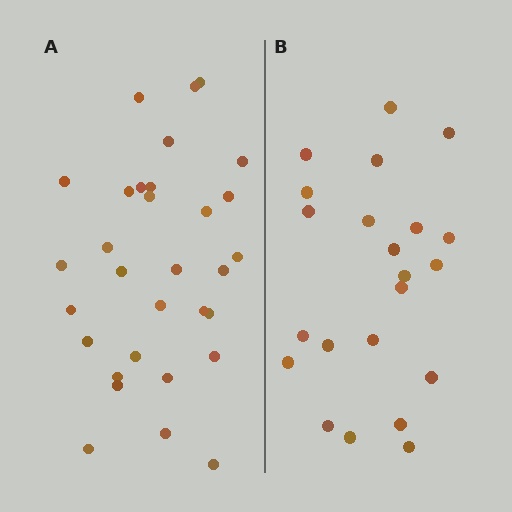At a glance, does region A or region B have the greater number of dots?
Region A (the left region) has more dots.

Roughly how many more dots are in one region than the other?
Region A has roughly 8 or so more dots than region B.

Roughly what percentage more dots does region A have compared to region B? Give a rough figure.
About 40% more.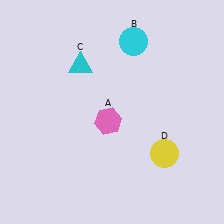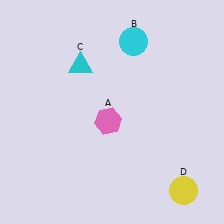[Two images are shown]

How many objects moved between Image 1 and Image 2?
1 object moved between the two images.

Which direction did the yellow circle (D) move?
The yellow circle (D) moved down.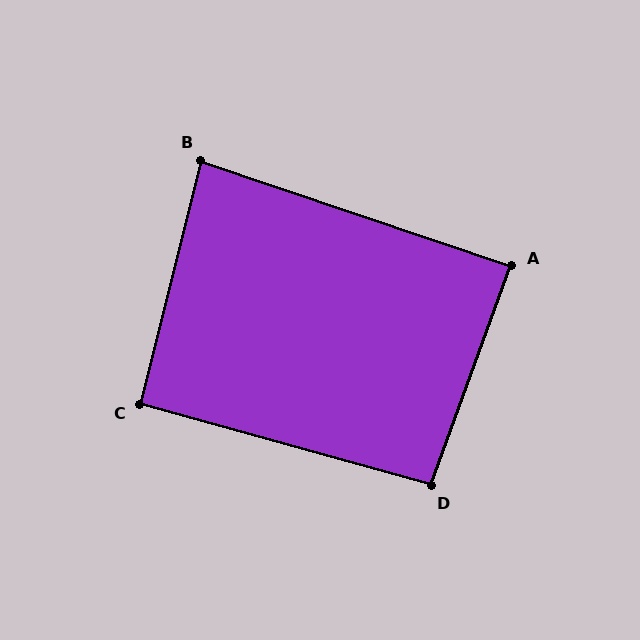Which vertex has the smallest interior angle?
B, at approximately 85 degrees.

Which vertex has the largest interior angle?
D, at approximately 95 degrees.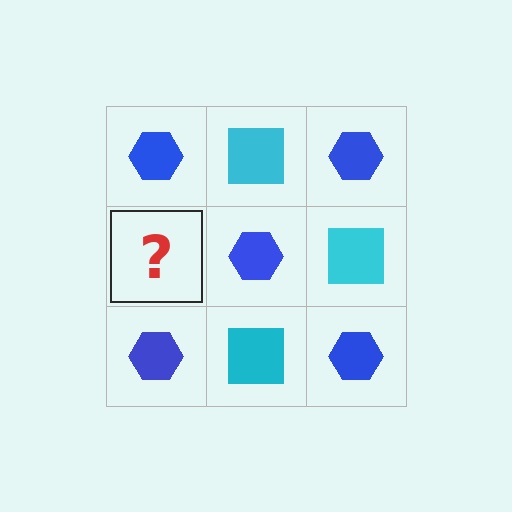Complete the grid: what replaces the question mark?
The question mark should be replaced with a cyan square.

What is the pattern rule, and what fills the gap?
The rule is that it alternates blue hexagon and cyan square in a checkerboard pattern. The gap should be filled with a cyan square.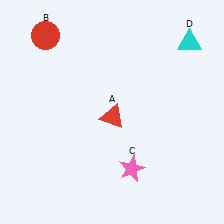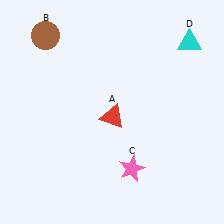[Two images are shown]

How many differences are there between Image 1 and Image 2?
There is 1 difference between the two images.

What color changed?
The circle (B) changed from red in Image 1 to brown in Image 2.